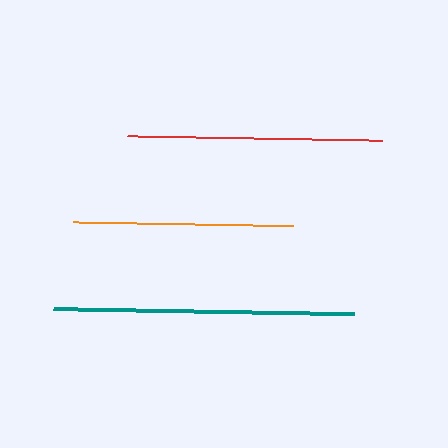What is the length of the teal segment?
The teal segment is approximately 301 pixels long.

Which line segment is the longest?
The teal line is the longest at approximately 301 pixels.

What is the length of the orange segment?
The orange segment is approximately 220 pixels long.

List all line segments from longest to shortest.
From longest to shortest: teal, red, orange.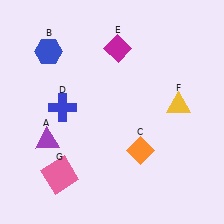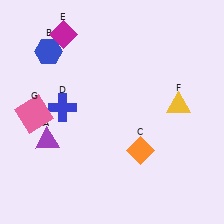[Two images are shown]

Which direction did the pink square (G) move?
The pink square (G) moved up.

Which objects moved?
The objects that moved are: the magenta diamond (E), the pink square (G).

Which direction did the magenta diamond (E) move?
The magenta diamond (E) moved left.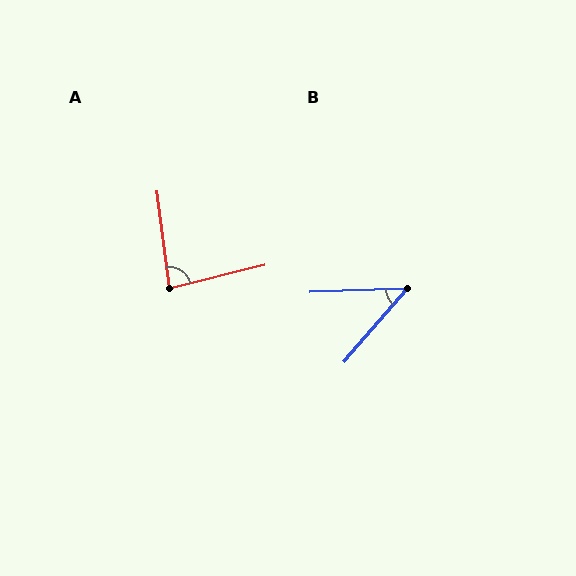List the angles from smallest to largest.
B (47°), A (83°).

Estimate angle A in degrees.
Approximately 83 degrees.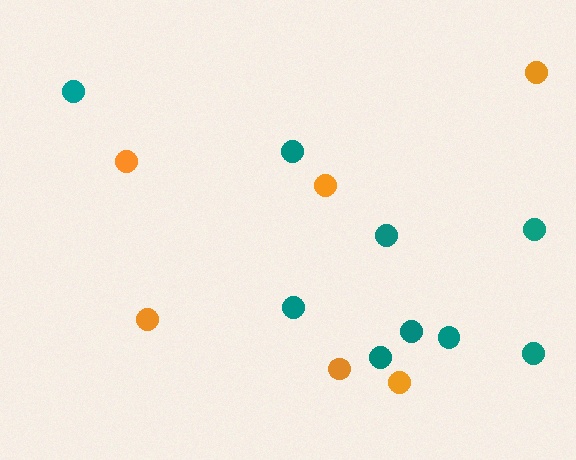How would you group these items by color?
There are 2 groups: one group of orange circles (6) and one group of teal circles (9).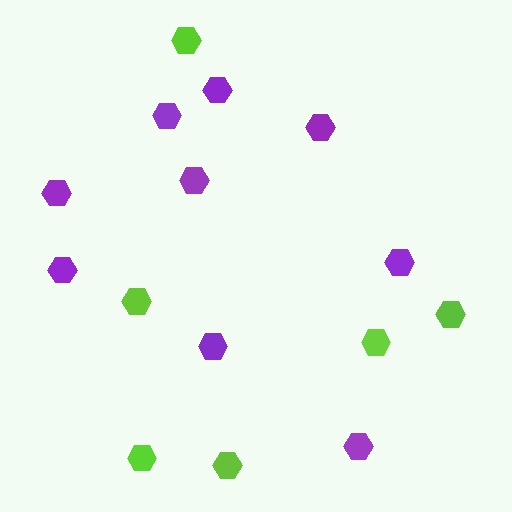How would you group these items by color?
There are 2 groups: one group of lime hexagons (6) and one group of purple hexagons (9).